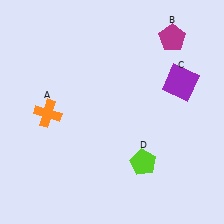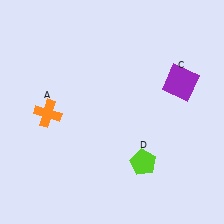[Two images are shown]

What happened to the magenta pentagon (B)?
The magenta pentagon (B) was removed in Image 2. It was in the top-right area of Image 1.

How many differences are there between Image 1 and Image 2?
There is 1 difference between the two images.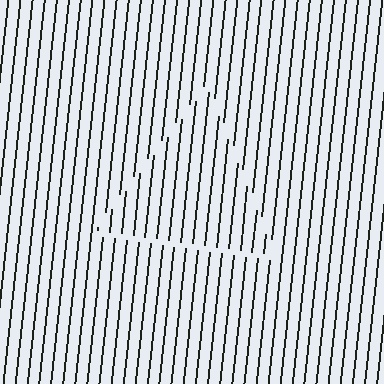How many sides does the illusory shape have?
3 sides — the line-ends trace a triangle.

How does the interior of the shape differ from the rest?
The interior of the shape contains the same grating, shifted by half a period — the contour is defined by the phase discontinuity where line-ends from the inner and outer gratings abut.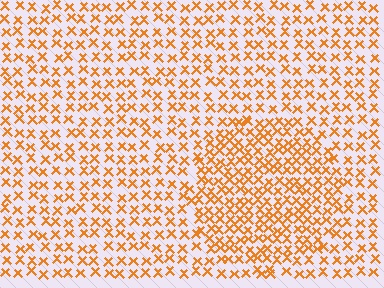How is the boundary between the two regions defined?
The boundary is defined by a change in element density (approximately 1.7x ratio). All elements are the same color, size, and shape.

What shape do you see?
I see a circle.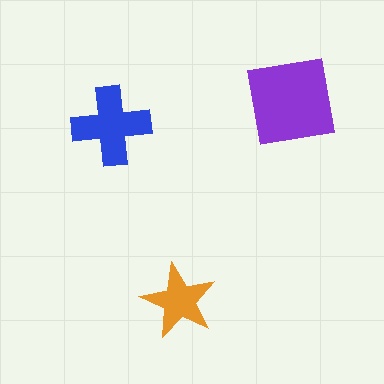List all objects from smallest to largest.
The orange star, the blue cross, the purple square.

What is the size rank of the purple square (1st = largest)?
1st.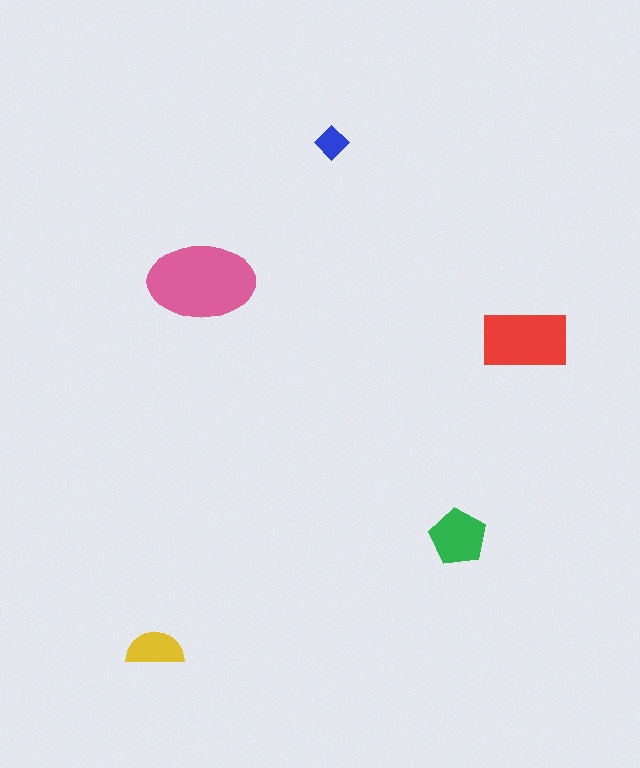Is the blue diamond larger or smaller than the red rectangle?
Smaller.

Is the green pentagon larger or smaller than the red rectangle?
Smaller.